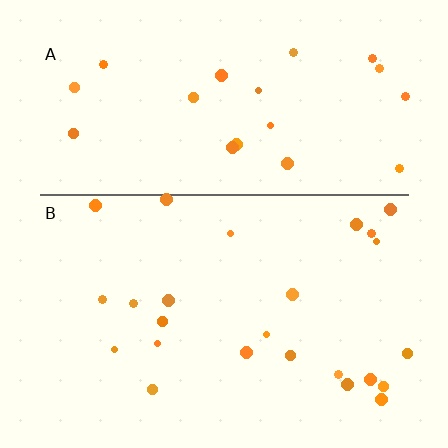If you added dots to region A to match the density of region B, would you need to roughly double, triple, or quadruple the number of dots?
Approximately double.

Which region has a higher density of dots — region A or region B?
B (the bottom).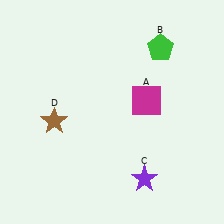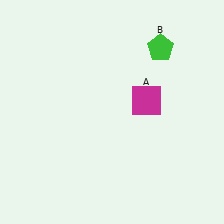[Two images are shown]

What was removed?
The brown star (D), the purple star (C) were removed in Image 2.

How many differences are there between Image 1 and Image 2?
There are 2 differences between the two images.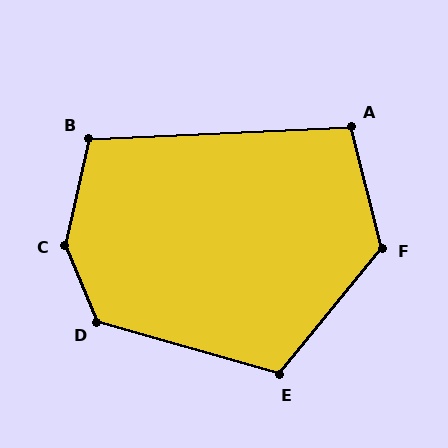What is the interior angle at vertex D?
Approximately 129 degrees (obtuse).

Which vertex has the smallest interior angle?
A, at approximately 102 degrees.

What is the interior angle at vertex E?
Approximately 113 degrees (obtuse).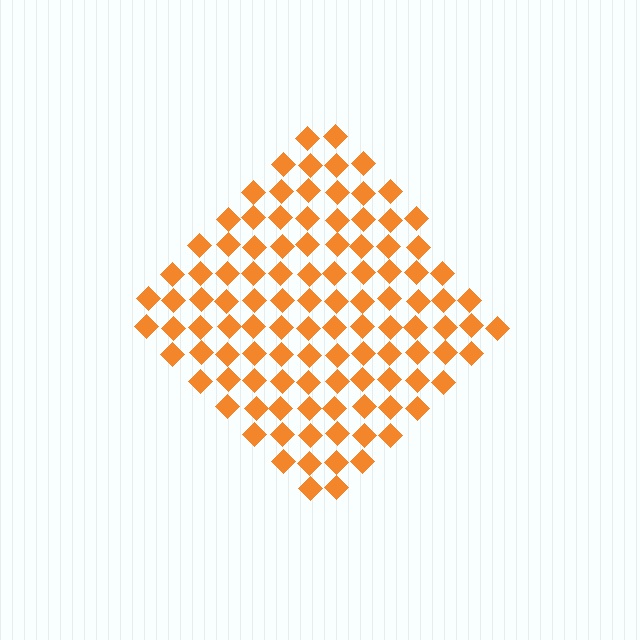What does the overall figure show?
The overall figure shows a diamond.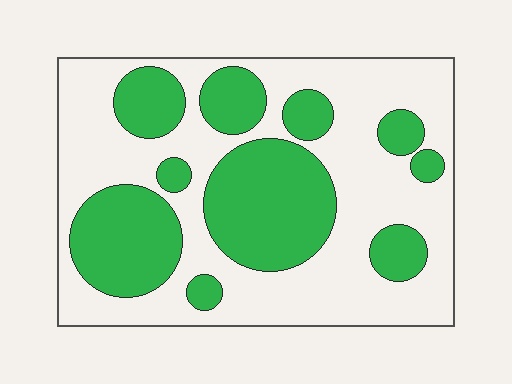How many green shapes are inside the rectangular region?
10.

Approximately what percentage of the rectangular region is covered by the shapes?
Approximately 40%.